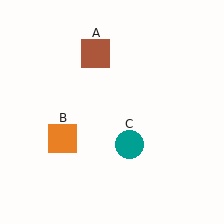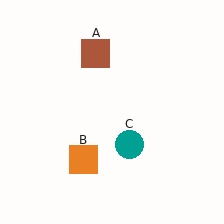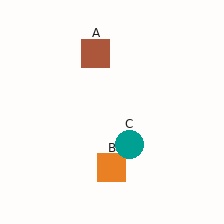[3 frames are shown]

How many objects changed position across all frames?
1 object changed position: orange square (object B).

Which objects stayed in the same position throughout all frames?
Brown square (object A) and teal circle (object C) remained stationary.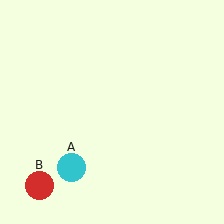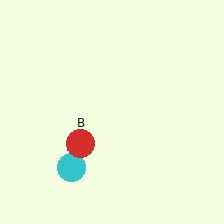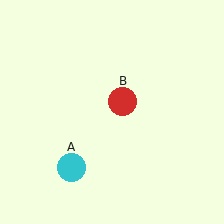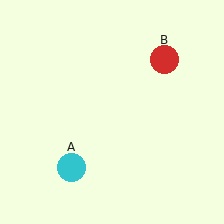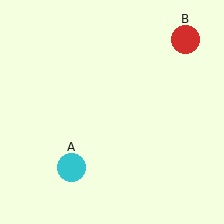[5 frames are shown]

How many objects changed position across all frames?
1 object changed position: red circle (object B).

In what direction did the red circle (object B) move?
The red circle (object B) moved up and to the right.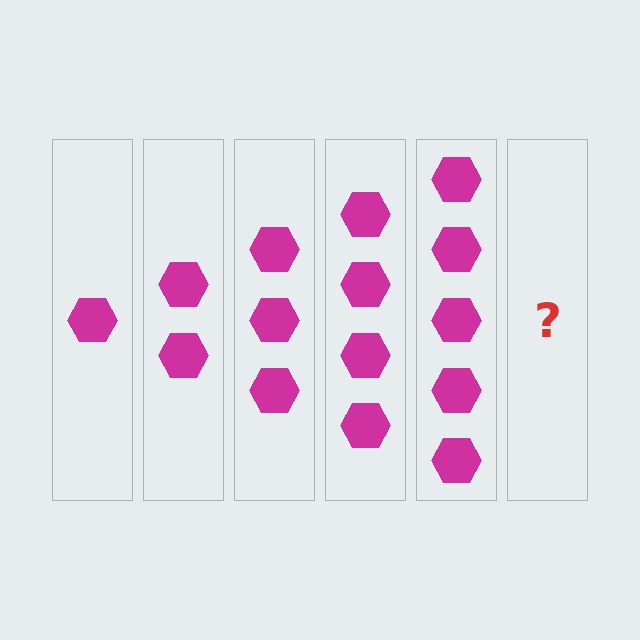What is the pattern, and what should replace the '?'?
The pattern is that each step adds one more hexagon. The '?' should be 6 hexagons.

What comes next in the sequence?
The next element should be 6 hexagons.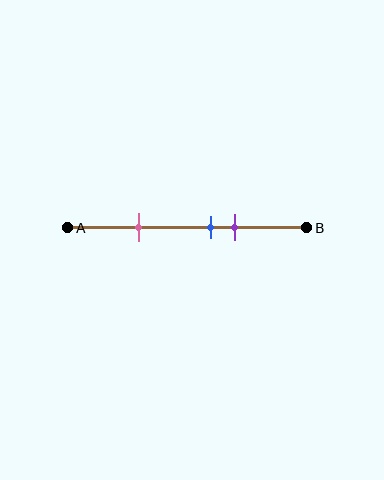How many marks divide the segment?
There are 3 marks dividing the segment.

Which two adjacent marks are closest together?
The blue and purple marks are the closest adjacent pair.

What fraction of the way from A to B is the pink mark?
The pink mark is approximately 30% (0.3) of the way from A to B.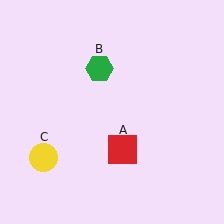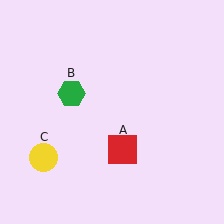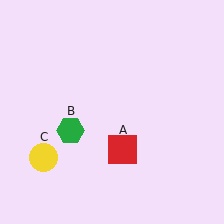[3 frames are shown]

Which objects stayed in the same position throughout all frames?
Red square (object A) and yellow circle (object C) remained stationary.